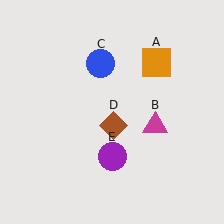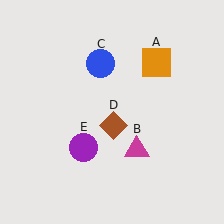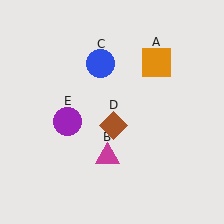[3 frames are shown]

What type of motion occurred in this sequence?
The magenta triangle (object B), purple circle (object E) rotated clockwise around the center of the scene.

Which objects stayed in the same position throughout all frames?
Orange square (object A) and blue circle (object C) and brown diamond (object D) remained stationary.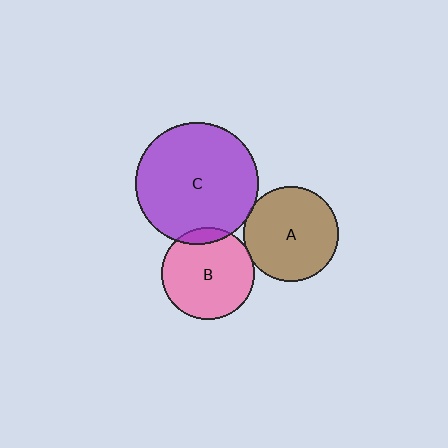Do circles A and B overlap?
Yes.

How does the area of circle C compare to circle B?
Approximately 1.8 times.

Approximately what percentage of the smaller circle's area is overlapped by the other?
Approximately 5%.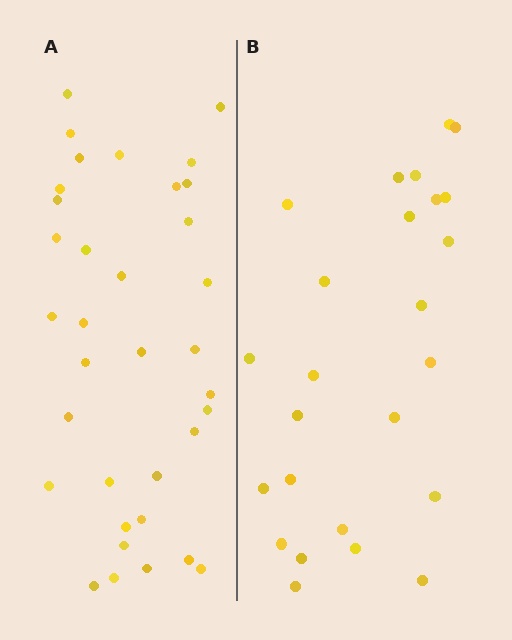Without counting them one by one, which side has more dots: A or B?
Region A (the left region) has more dots.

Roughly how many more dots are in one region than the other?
Region A has roughly 10 or so more dots than region B.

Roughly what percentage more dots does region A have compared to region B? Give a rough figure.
About 40% more.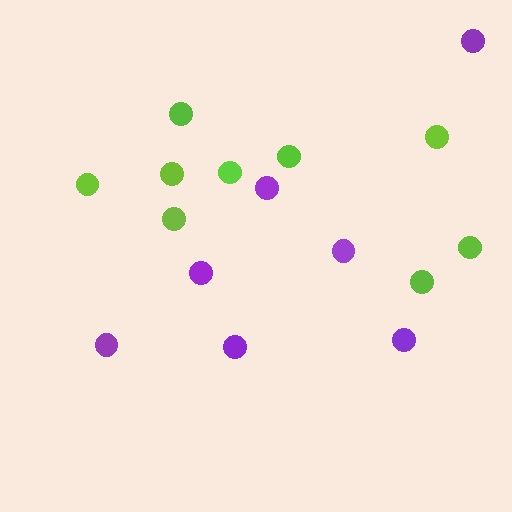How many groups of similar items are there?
There are 2 groups: one group of lime circles (9) and one group of purple circles (7).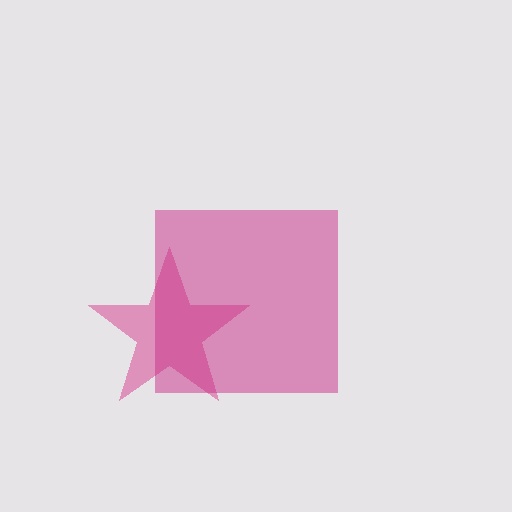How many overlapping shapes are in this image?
There are 2 overlapping shapes in the image.